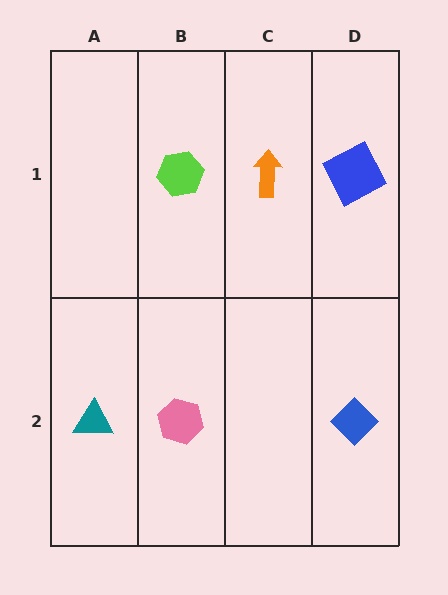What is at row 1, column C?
An orange arrow.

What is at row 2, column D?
A blue diamond.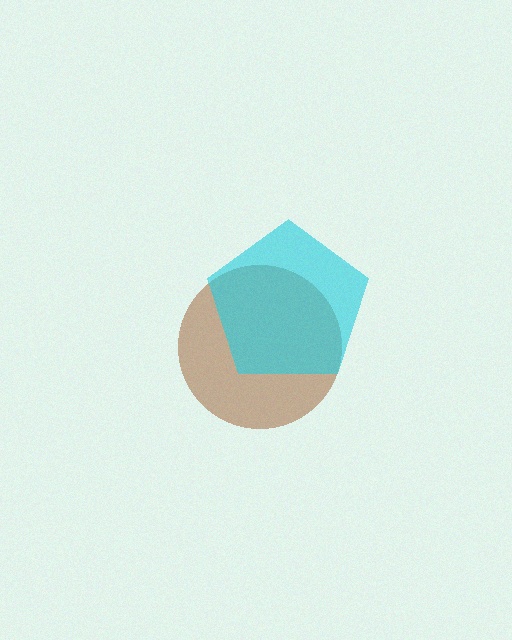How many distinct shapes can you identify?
There are 2 distinct shapes: a brown circle, a cyan pentagon.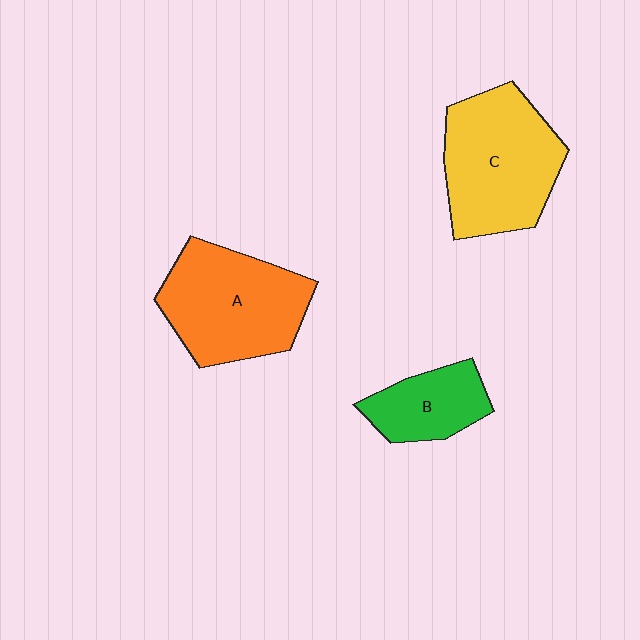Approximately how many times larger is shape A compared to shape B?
Approximately 1.9 times.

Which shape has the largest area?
Shape C (yellow).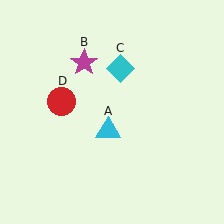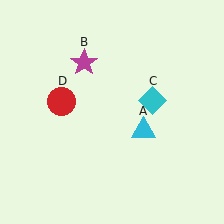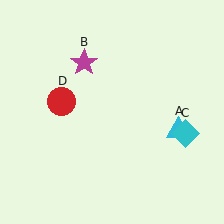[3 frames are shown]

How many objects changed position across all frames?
2 objects changed position: cyan triangle (object A), cyan diamond (object C).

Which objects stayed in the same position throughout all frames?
Magenta star (object B) and red circle (object D) remained stationary.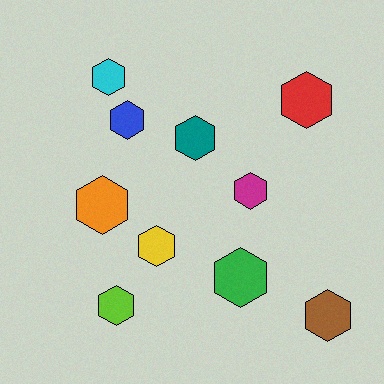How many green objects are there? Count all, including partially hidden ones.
There is 1 green object.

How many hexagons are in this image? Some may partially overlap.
There are 10 hexagons.